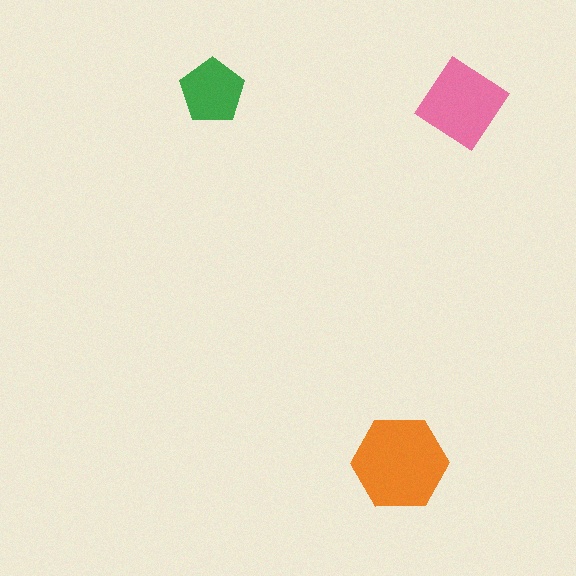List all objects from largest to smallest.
The orange hexagon, the pink diamond, the green pentagon.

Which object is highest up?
The green pentagon is topmost.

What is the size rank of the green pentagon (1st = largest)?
3rd.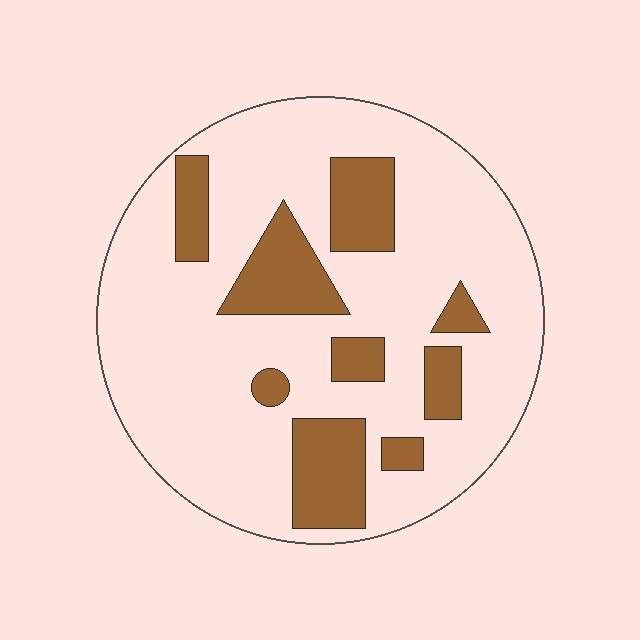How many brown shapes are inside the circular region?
9.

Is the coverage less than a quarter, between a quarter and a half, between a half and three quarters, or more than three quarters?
Less than a quarter.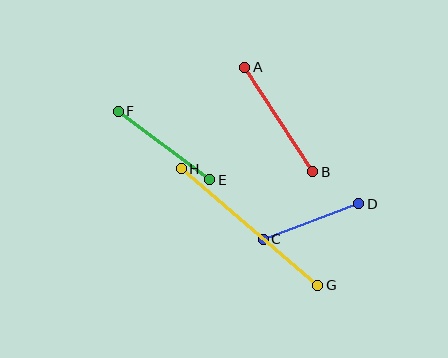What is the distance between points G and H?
The distance is approximately 179 pixels.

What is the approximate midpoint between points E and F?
The midpoint is at approximately (164, 145) pixels.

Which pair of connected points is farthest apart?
Points G and H are farthest apart.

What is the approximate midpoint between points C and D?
The midpoint is at approximately (311, 222) pixels.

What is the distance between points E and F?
The distance is approximately 114 pixels.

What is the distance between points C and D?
The distance is approximately 102 pixels.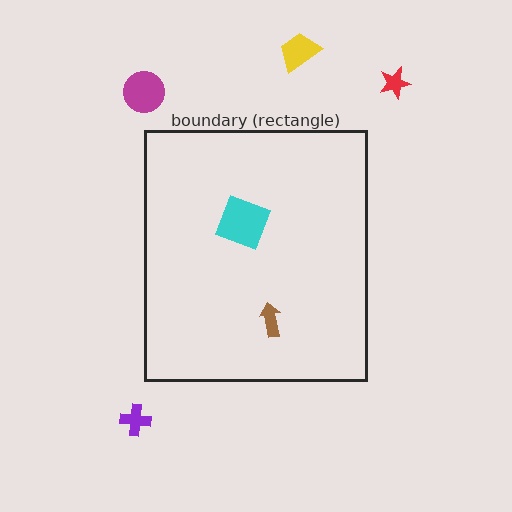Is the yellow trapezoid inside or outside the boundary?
Outside.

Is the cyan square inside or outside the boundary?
Inside.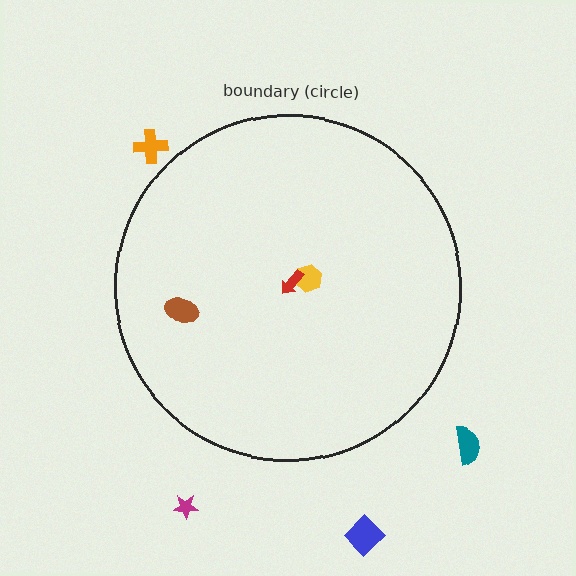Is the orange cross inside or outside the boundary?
Outside.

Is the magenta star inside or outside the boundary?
Outside.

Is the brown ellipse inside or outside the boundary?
Inside.